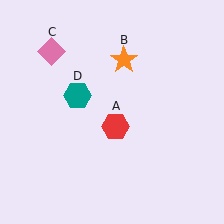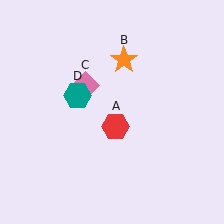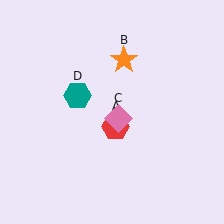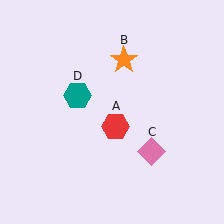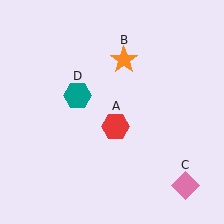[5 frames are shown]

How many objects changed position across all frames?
1 object changed position: pink diamond (object C).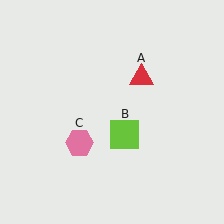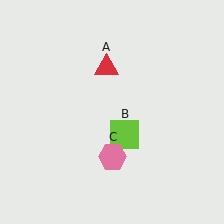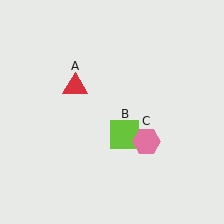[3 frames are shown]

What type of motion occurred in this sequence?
The red triangle (object A), pink hexagon (object C) rotated counterclockwise around the center of the scene.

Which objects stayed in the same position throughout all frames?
Lime square (object B) remained stationary.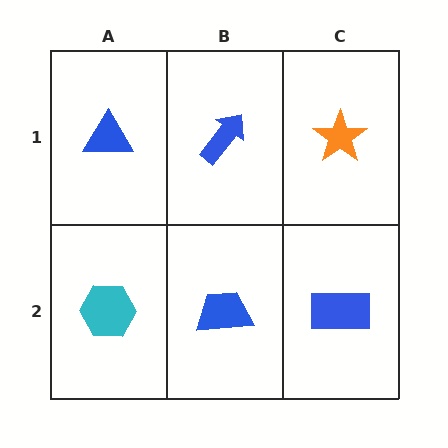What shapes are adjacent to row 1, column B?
A blue trapezoid (row 2, column B), a blue triangle (row 1, column A), an orange star (row 1, column C).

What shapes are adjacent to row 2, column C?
An orange star (row 1, column C), a blue trapezoid (row 2, column B).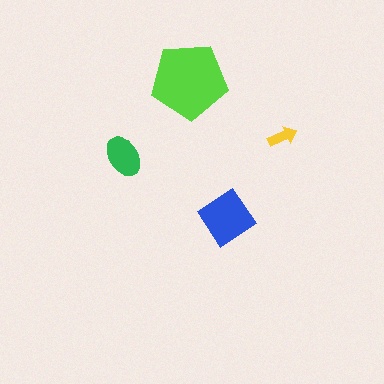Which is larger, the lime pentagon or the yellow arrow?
The lime pentagon.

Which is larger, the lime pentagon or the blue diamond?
The lime pentagon.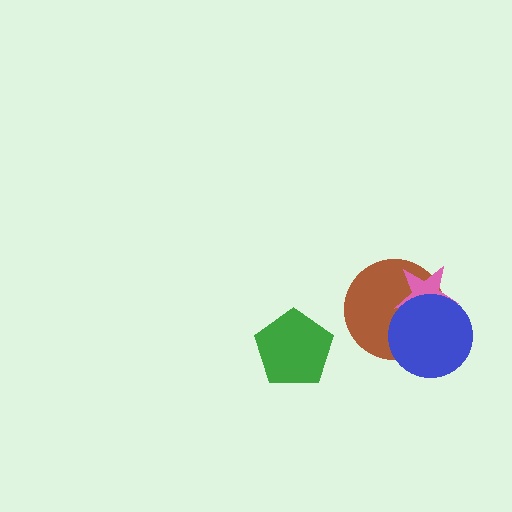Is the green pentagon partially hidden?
No, no other shape covers it.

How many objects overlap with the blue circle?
2 objects overlap with the blue circle.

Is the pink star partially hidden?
Yes, it is partially covered by another shape.